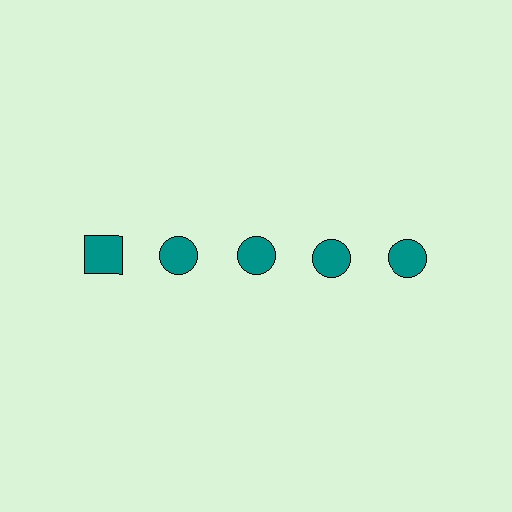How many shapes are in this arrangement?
There are 5 shapes arranged in a grid pattern.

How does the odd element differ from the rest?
It has a different shape: square instead of circle.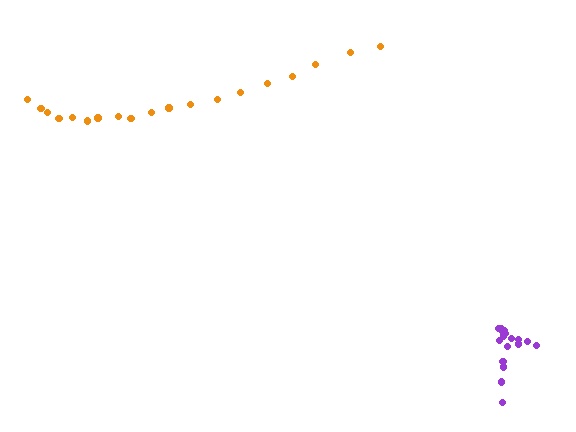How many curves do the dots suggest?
There are 2 distinct paths.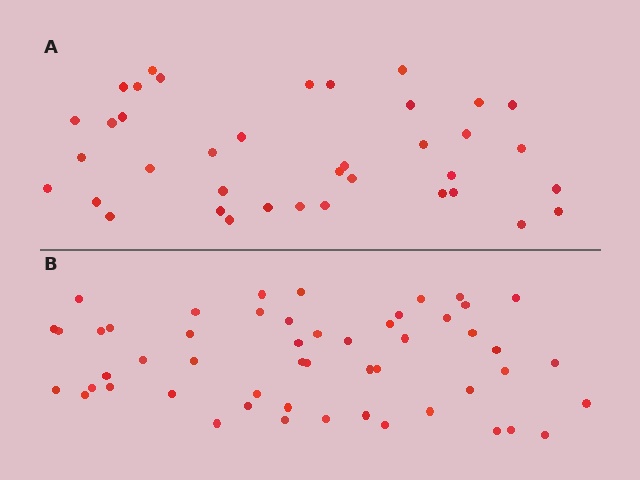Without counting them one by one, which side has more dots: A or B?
Region B (the bottom region) has more dots.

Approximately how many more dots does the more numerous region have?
Region B has approximately 15 more dots than region A.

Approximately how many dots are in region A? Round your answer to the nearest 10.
About 40 dots. (The exact count is 38, which rounds to 40.)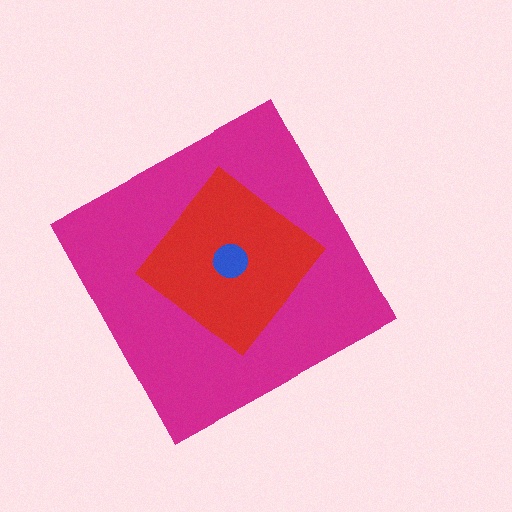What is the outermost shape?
The magenta diamond.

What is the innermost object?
The blue circle.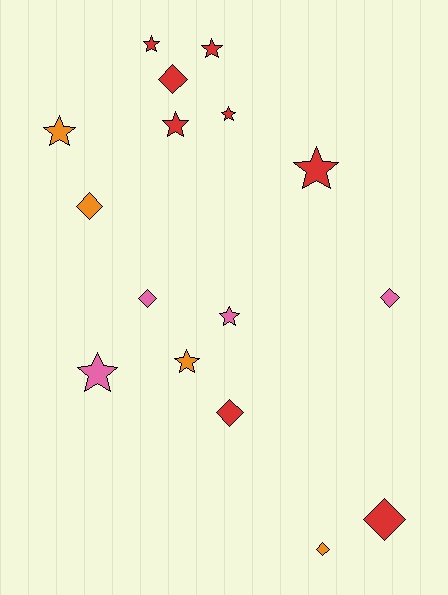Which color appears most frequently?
Red, with 8 objects.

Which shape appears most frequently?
Star, with 9 objects.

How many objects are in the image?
There are 16 objects.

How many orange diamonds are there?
There are 2 orange diamonds.